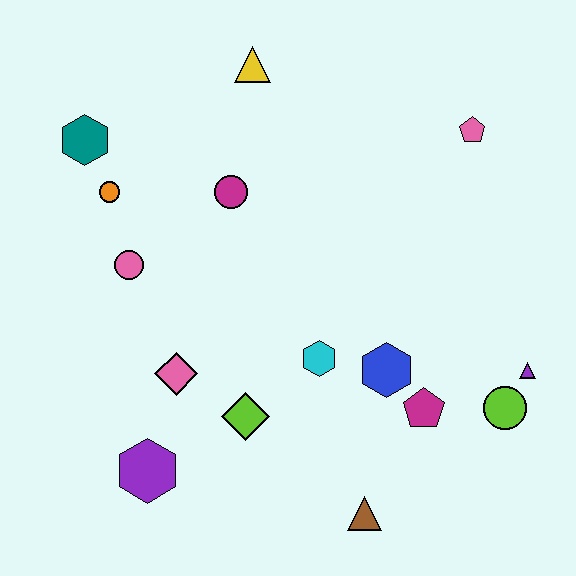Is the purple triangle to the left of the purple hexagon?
No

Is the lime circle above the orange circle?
No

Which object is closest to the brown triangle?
The magenta pentagon is closest to the brown triangle.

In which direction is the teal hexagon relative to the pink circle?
The teal hexagon is above the pink circle.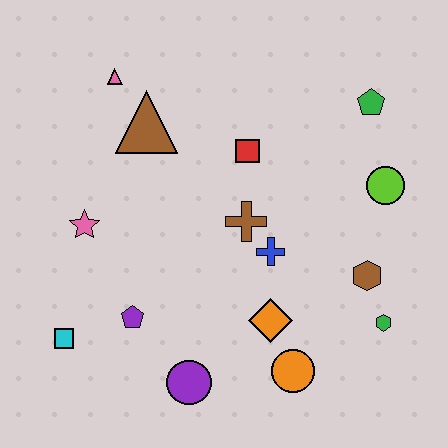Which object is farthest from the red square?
The cyan square is farthest from the red square.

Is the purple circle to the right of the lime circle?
No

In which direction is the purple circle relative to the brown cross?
The purple circle is below the brown cross.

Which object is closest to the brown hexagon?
The green hexagon is closest to the brown hexagon.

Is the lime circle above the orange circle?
Yes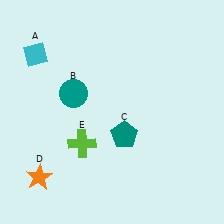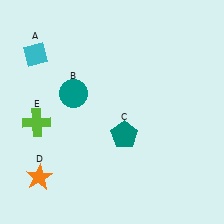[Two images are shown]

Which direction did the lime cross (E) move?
The lime cross (E) moved left.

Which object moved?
The lime cross (E) moved left.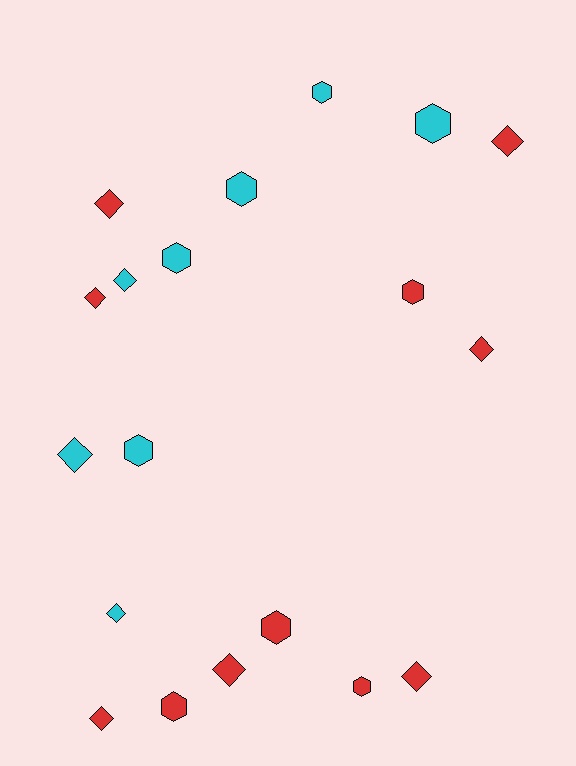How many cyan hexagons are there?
There are 5 cyan hexagons.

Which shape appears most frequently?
Diamond, with 10 objects.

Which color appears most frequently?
Red, with 11 objects.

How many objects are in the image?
There are 19 objects.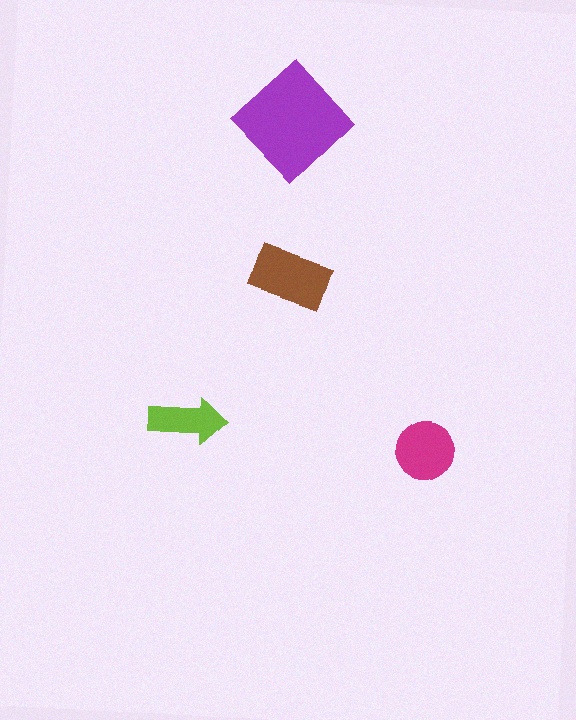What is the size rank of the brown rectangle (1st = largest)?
2nd.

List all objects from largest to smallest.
The purple diamond, the brown rectangle, the magenta circle, the lime arrow.